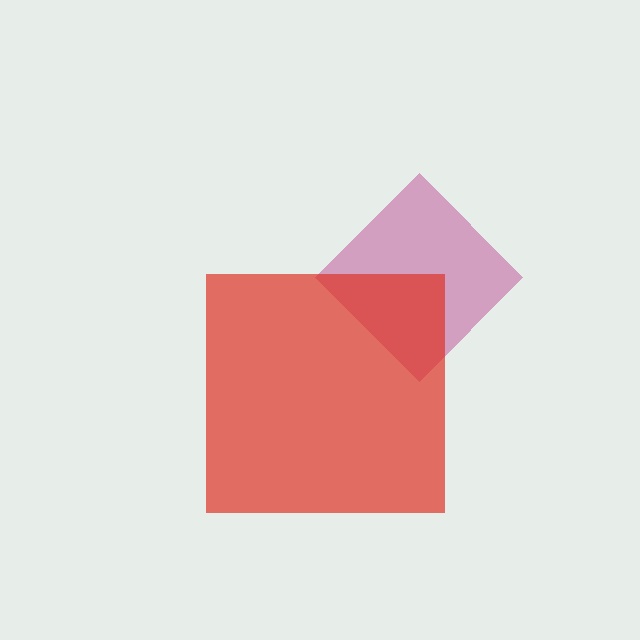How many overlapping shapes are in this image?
There are 2 overlapping shapes in the image.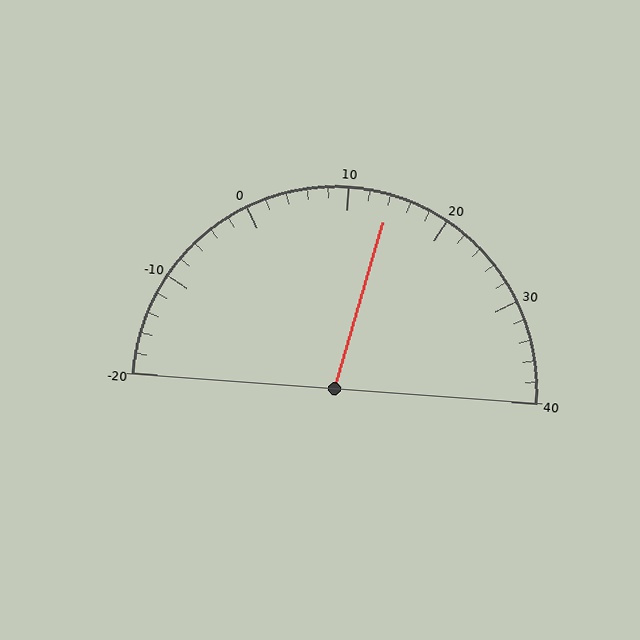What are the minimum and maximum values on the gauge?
The gauge ranges from -20 to 40.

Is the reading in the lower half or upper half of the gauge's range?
The reading is in the upper half of the range (-20 to 40).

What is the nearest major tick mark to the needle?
The nearest major tick mark is 10.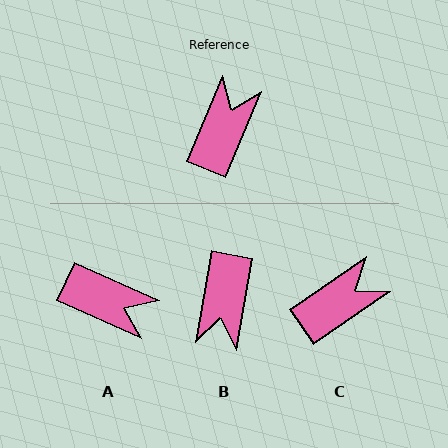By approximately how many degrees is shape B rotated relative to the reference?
Approximately 168 degrees clockwise.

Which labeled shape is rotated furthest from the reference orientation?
B, about 168 degrees away.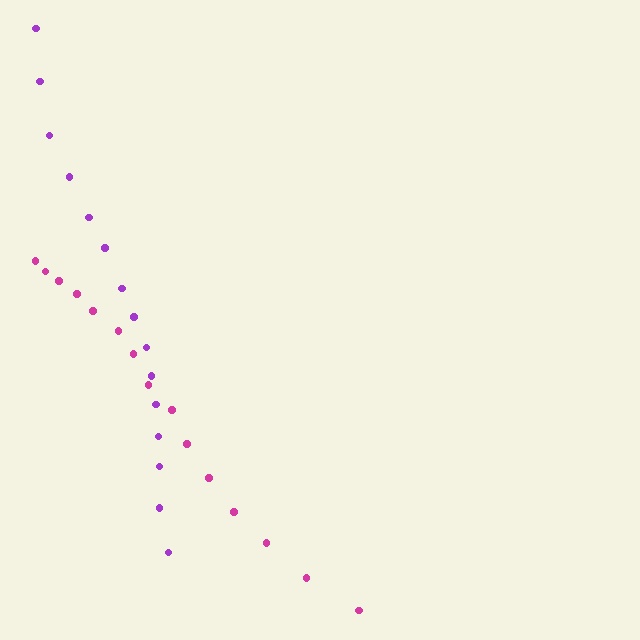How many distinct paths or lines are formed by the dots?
There are 2 distinct paths.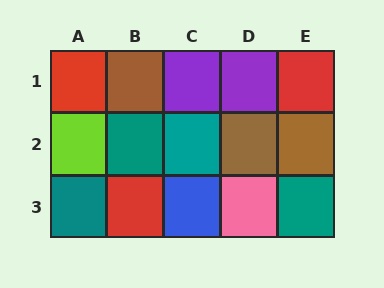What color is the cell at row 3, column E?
Teal.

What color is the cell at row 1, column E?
Red.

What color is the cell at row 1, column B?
Brown.